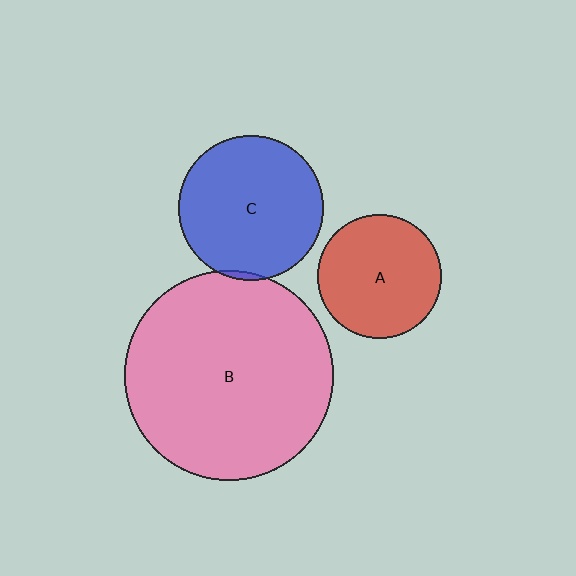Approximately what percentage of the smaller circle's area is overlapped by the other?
Approximately 5%.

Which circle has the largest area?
Circle B (pink).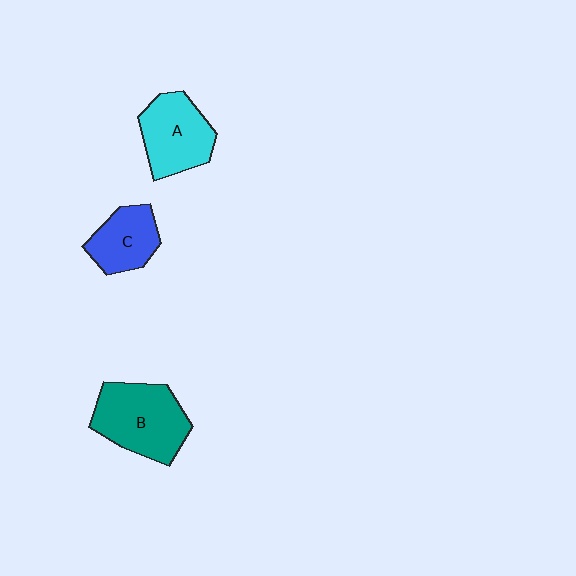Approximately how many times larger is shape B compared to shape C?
Approximately 1.6 times.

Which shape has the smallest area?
Shape C (blue).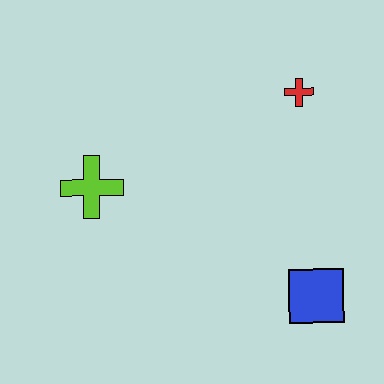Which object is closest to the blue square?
The red cross is closest to the blue square.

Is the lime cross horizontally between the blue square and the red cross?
No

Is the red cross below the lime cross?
No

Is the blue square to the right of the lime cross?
Yes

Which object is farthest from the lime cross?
The blue square is farthest from the lime cross.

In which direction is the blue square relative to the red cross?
The blue square is below the red cross.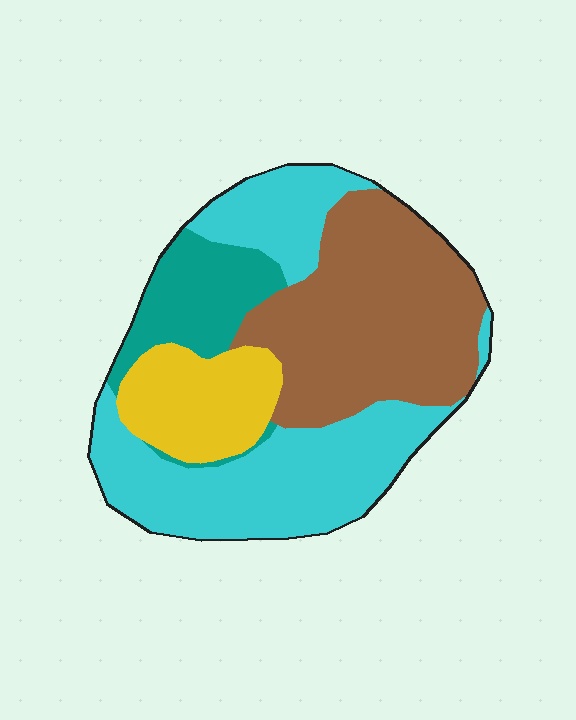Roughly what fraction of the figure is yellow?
Yellow covers 14% of the figure.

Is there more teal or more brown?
Brown.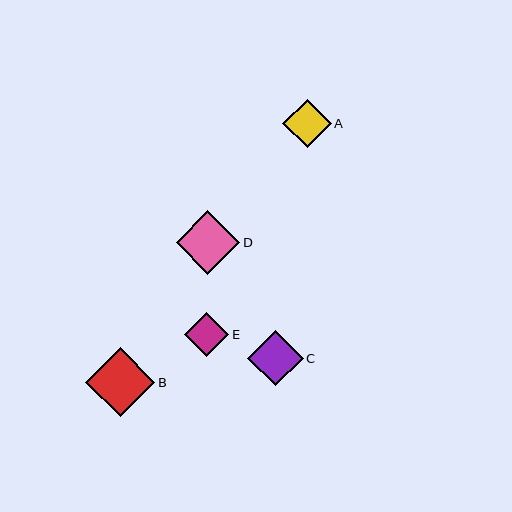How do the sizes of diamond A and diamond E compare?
Diamond A and diamond E are approximately the same size.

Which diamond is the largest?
Diamond B is the largest with a size of approximately 69 pixels.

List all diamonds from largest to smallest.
From largest to smallest: B, D, C, A, E.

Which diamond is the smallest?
Diamond E is the smallest with a size of approximately 44 pixels.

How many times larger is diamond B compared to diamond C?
Diamond B is approximately 1.3 times the size of diamond C.